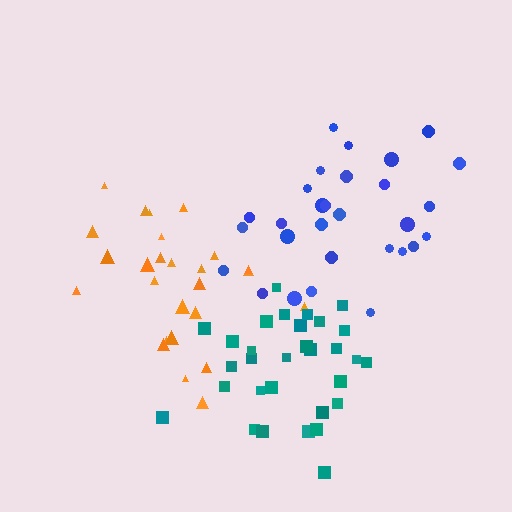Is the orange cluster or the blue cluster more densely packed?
Orange.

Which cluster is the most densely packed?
Teal.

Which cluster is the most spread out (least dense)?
Blue.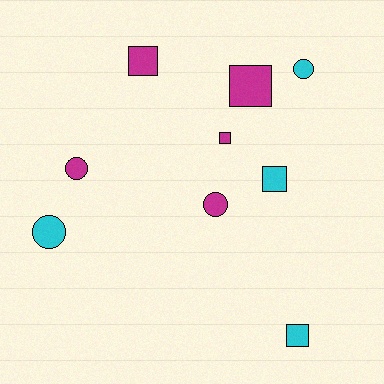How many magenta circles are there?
There are 2 magenta circles.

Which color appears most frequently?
Magenta, with 5 objects.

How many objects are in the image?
There are 9 objects.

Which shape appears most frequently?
Square, with 5 objects.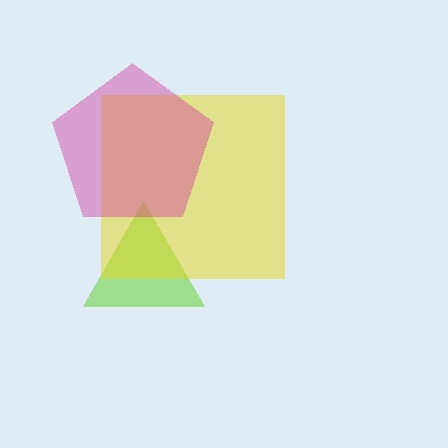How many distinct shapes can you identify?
There are 3 distinct shapes: a lime triangle, a yellow square, a magenta pentagon.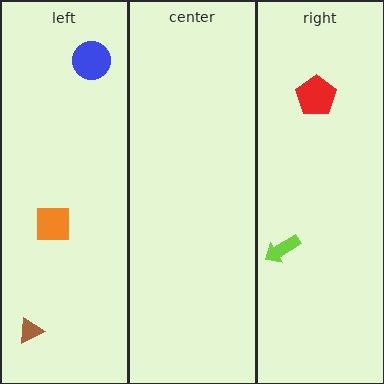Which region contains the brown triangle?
The left region.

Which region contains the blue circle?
The left region.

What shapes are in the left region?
The orange square, the blue circle, the brown triangle.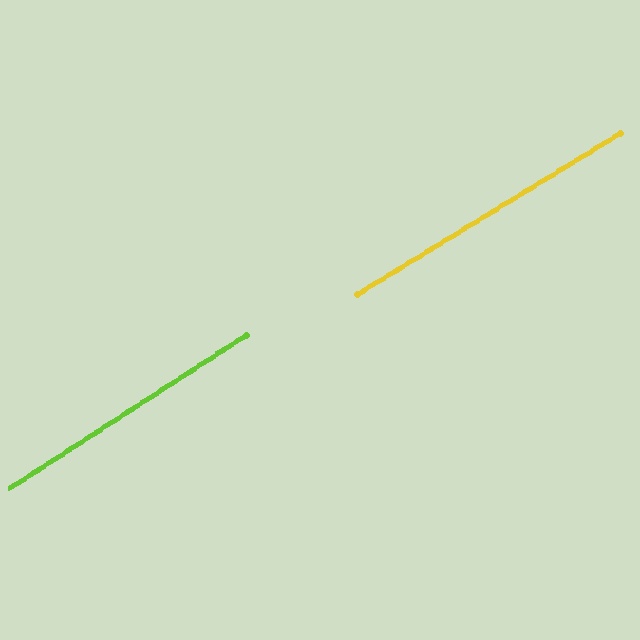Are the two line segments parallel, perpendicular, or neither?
Parallel — their directions differ by only 1.5°.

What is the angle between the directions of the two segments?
Approximately 2 degrees.